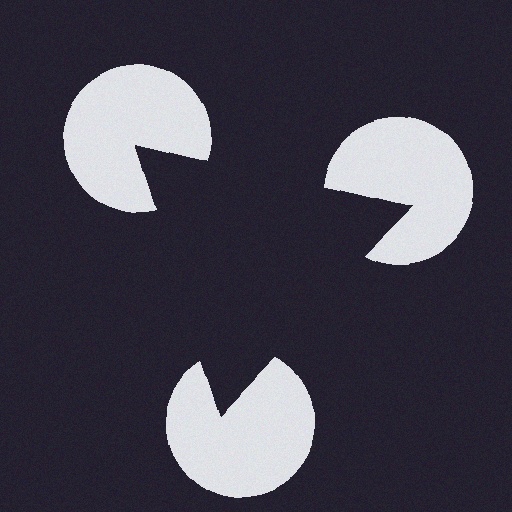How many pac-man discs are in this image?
There are 3 — one at each vertex of the illusory triangle.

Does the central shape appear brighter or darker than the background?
It typically appears slightly darker than the background, even though no actual brightness change is drawn.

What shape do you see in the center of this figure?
An illusory triangle — its edges are inferred from the aligned wedge cuts in the pac-man discs, not physically drawn.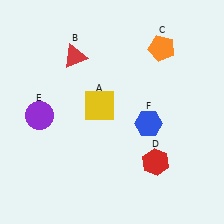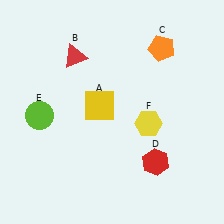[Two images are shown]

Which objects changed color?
E changed from purple to lime. F changed from blue to yellow.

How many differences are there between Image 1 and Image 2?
There are 2 differences between the two images.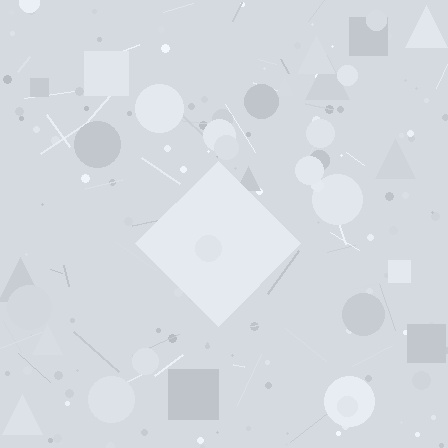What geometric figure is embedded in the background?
A diamond is embedded in the background.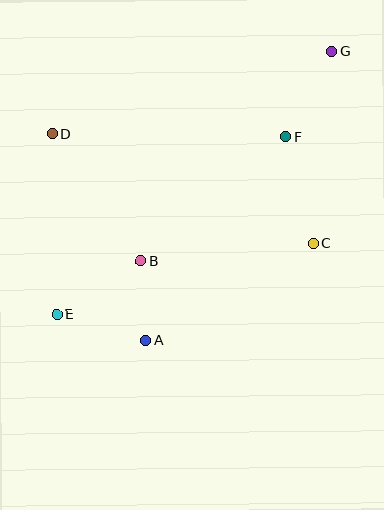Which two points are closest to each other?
Points A and B are closest to each other.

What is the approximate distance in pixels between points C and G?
The distance between C and G is approximately 193 pixels.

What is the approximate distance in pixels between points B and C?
The distance between B and C is approximately 173 pixels.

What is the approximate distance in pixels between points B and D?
The distance between B and D is approximately 155 pixels.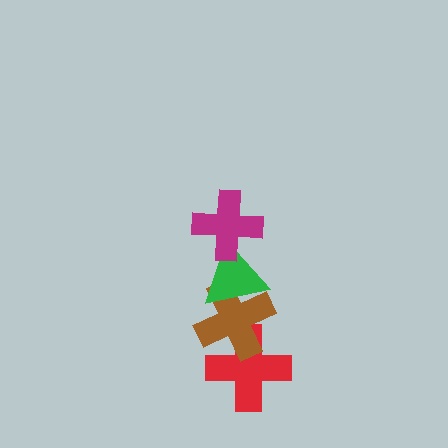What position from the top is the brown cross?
The brown cross is 3rd from the top.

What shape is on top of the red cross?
The brown cross is on top of the red cross.